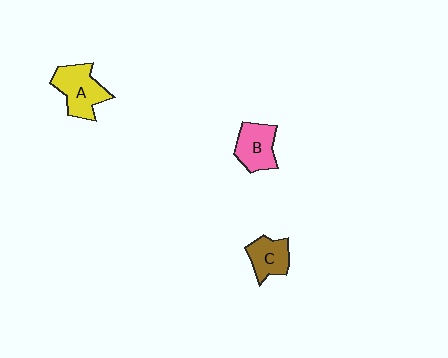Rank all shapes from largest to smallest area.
From largest to smallest: A (yellow), B (pink), C (brown).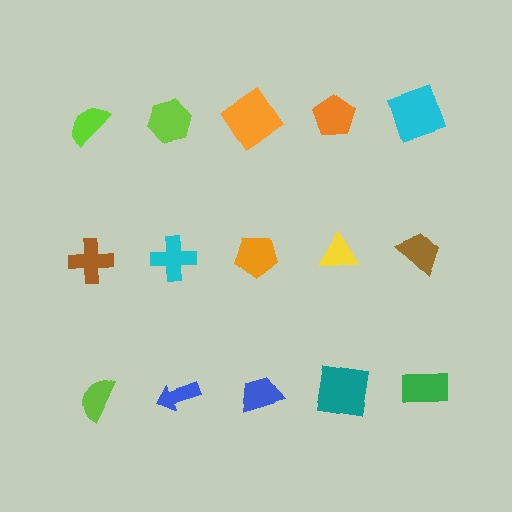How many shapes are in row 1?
5 shapes.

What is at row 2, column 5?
A brown trapezoid.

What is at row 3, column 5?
A green rectangle.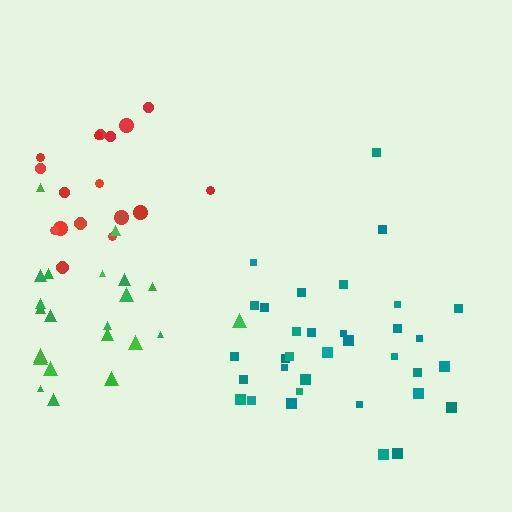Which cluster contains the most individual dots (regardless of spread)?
Teal (34).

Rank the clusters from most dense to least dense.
teal, green, red.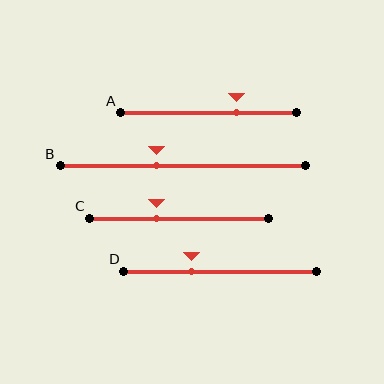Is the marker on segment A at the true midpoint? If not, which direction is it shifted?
No, the marker on segment A is shifted to the right by about 16% of the segment length.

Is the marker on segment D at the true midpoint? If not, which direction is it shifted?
No, the marker on segment D is shifted to the left by about 15% of the segment length.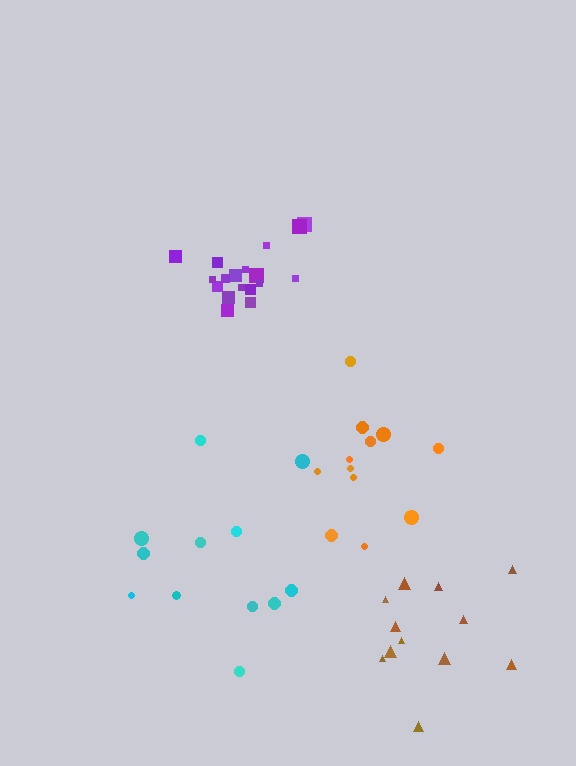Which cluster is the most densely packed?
Purple.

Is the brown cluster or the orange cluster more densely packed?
Orange.